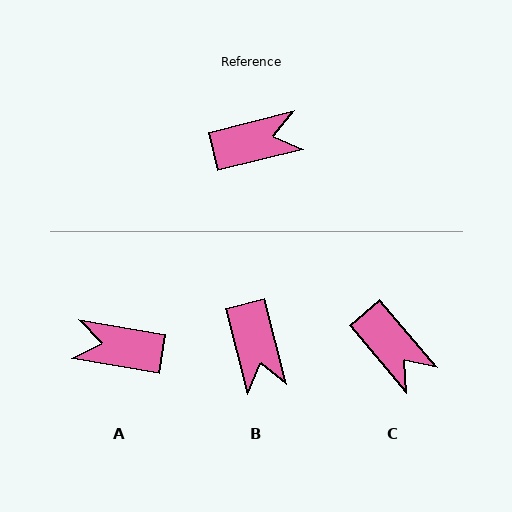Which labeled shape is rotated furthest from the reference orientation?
A, about 156 degrees away.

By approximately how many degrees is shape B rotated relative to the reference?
Approximately 90 degrees clockwise.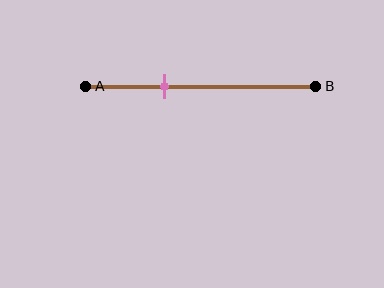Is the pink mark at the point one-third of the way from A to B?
Yes, the mark is approximately at the one-third point.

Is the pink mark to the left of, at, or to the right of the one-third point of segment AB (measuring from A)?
The pink mark is approximately at the one-third point of segment AB.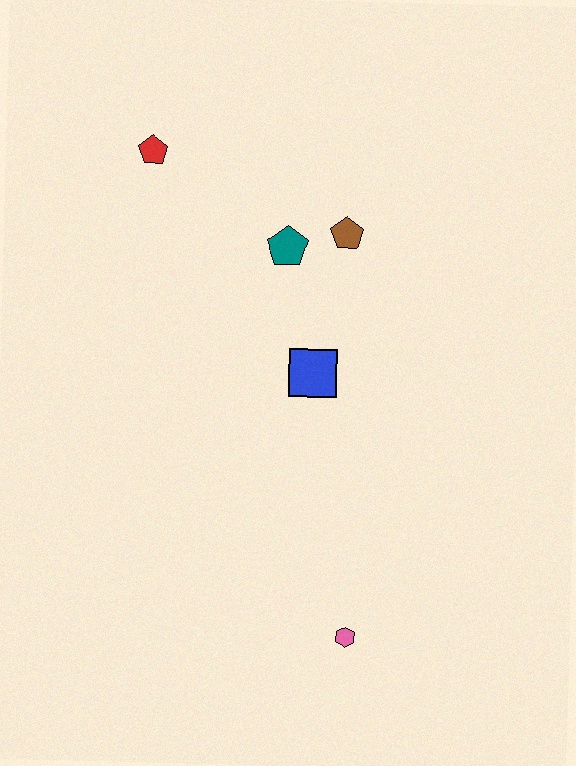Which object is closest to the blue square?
The teal pentagon is closest to the blue square.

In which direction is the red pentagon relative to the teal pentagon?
The red pentagon is to the left of the teal pentagon.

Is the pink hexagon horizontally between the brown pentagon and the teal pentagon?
No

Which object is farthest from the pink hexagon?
The red pentagon is farthest from the pink hexagon.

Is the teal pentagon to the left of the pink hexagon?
Yes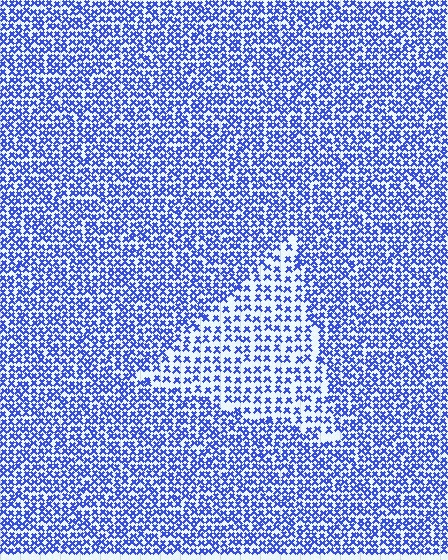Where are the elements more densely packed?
The elements are more densely packed outside the triangle boundary.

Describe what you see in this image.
The image contains small blue elements arranged at two different densities. A triangle-shaped region is visible where the elements are less densely packed than the surrounding area.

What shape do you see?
I see a triangle.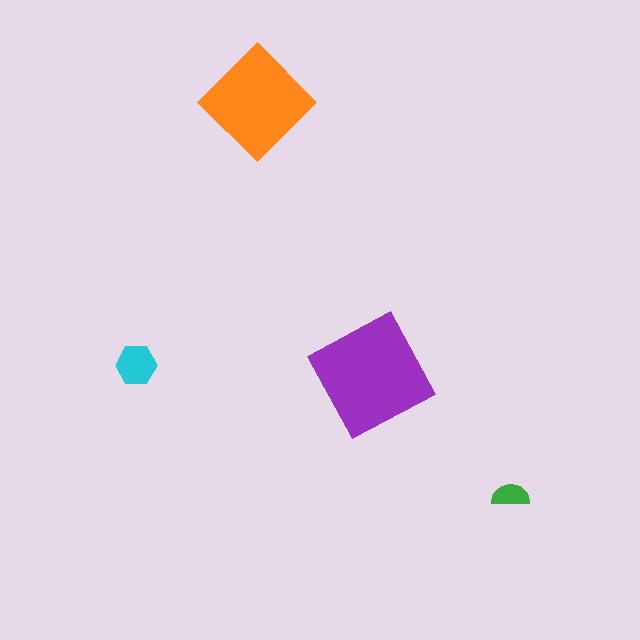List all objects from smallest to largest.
The green semicircle, the cyan hexagon, the orange diamond, the purple square.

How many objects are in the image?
There are 4 objects in the image.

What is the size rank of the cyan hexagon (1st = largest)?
3rd.